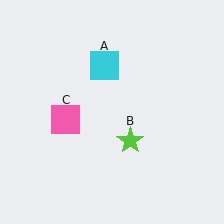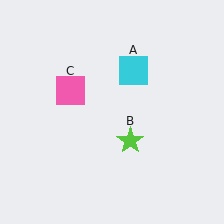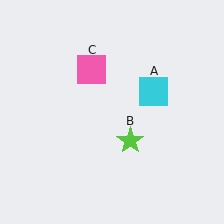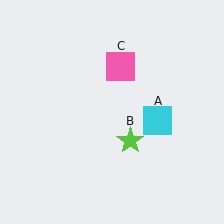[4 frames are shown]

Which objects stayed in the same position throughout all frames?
Lime star (object B) remained stationary.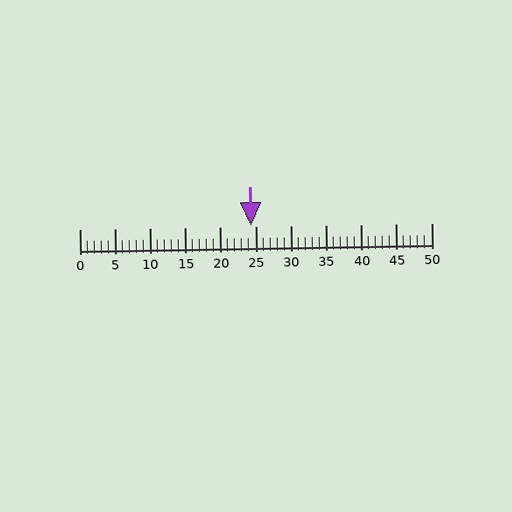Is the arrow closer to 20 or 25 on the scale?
The arrow is closer to 25.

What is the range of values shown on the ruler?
The ruler shows values from 0 to 50.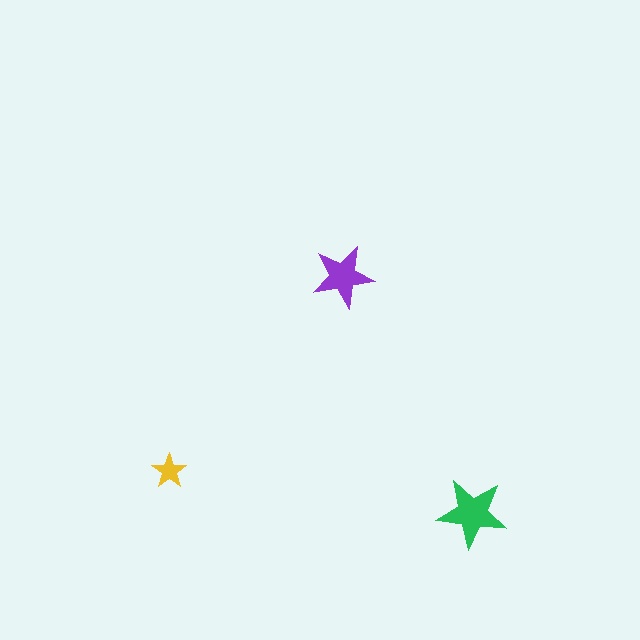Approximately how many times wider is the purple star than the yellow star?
About 2 times wider.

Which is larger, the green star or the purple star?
The green one.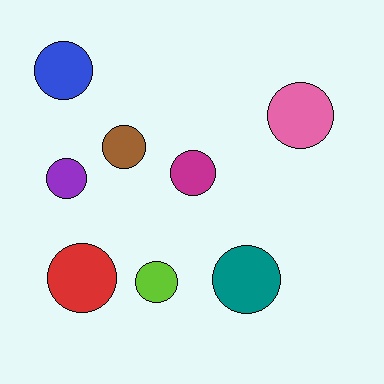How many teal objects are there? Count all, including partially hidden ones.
There is 1 teal object.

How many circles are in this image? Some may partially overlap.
There are 8 circles.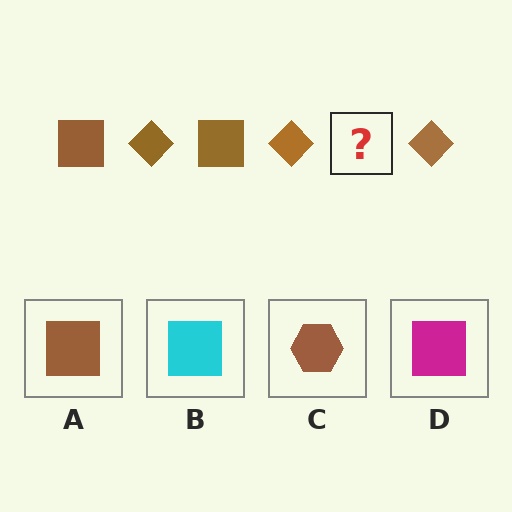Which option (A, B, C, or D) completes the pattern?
A.